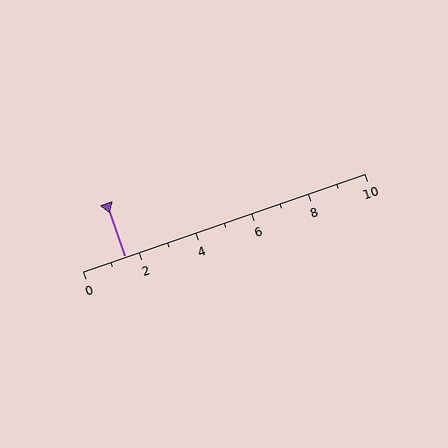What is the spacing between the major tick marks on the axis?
The major ticks are spaced 2 apart.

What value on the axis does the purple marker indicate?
The marker indicates approximately 1.5.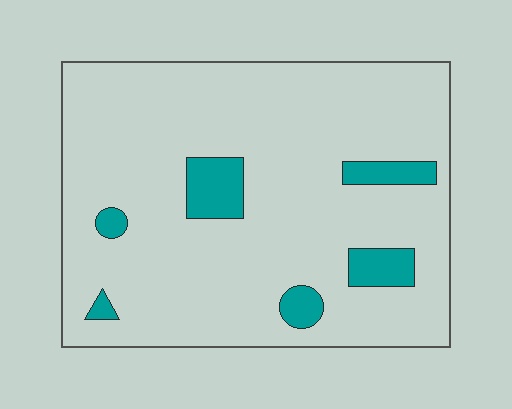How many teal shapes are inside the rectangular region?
6.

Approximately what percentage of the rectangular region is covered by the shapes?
Approximately 10%.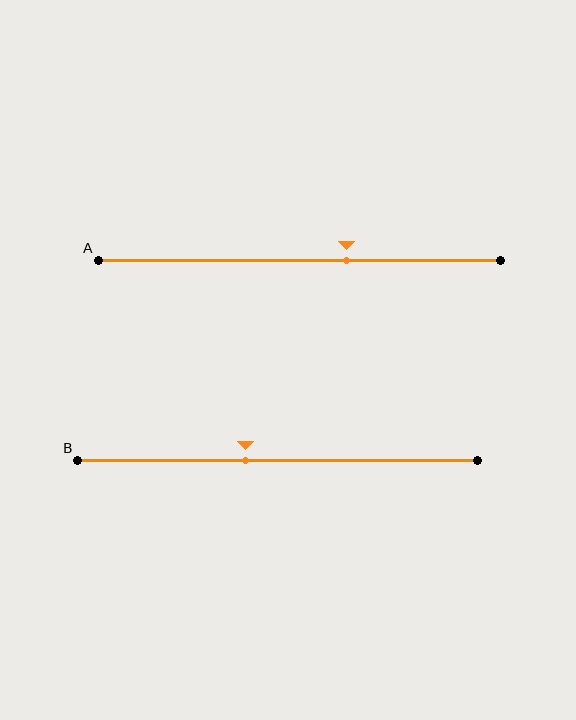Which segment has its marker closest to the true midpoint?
Segment B has its marker closest to the true midpoint.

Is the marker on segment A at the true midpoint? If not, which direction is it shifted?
No, the marker on segment A is shifted to the right by about 12% of the segment length.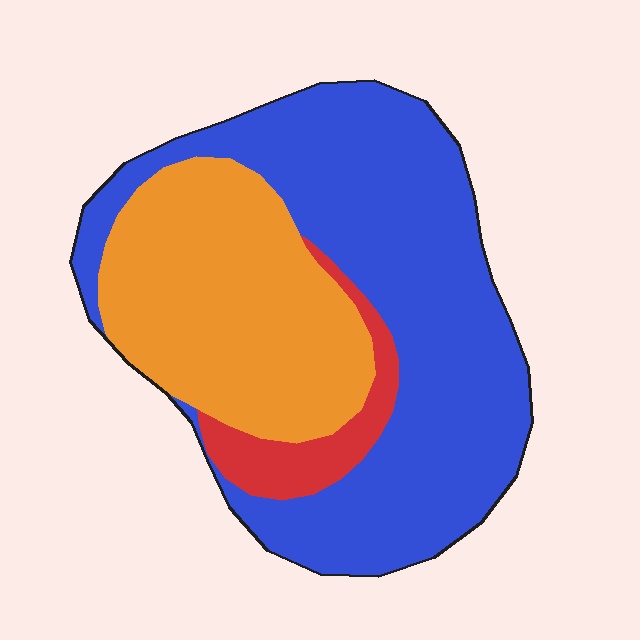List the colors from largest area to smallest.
From largest to smallest: blue, orange, red.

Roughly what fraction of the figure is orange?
Orange takes up between a third and a half of the figure.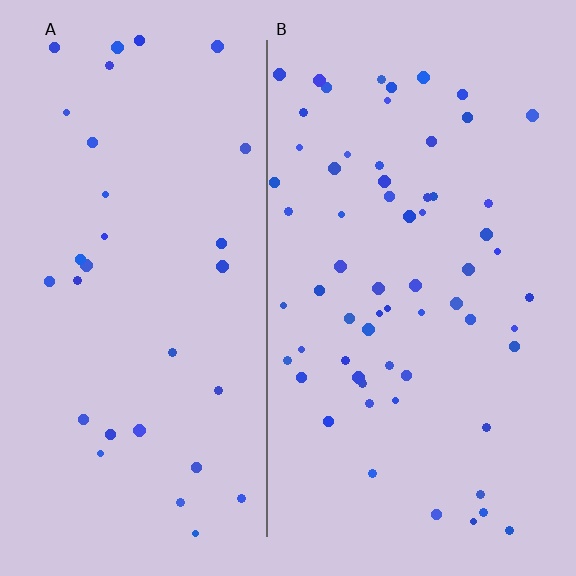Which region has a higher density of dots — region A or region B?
B (the right).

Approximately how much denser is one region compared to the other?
Approximately 2.0× — region B over region A.